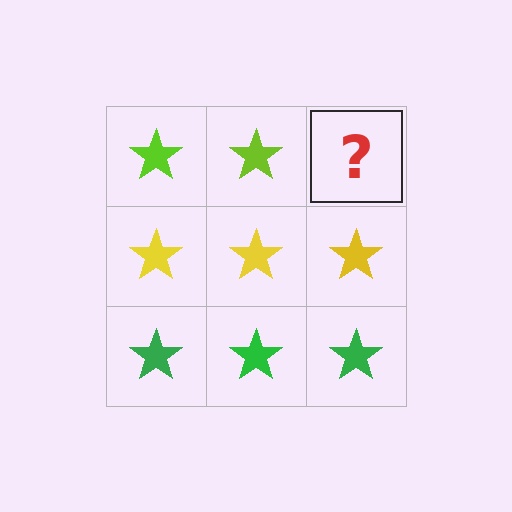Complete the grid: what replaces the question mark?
The question mark should be replaced with a lime star.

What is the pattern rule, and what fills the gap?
The rule is that each row has a consistent color. The gap should be filled with a lime star.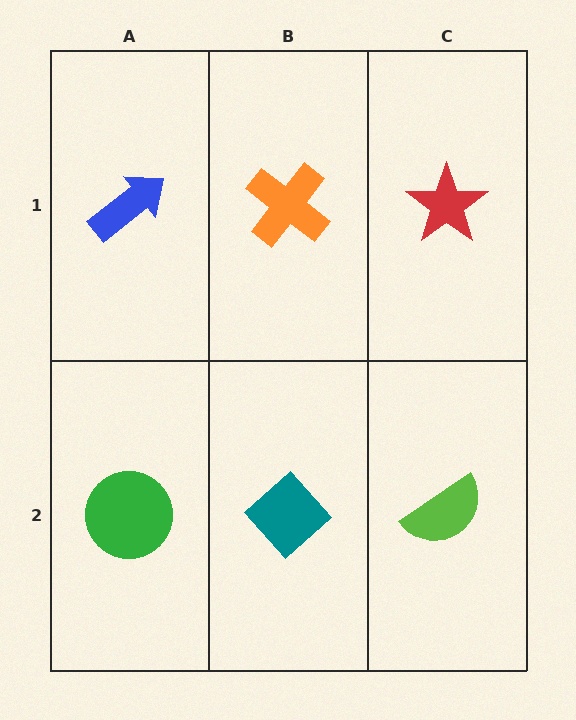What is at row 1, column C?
A red star.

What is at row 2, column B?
A teal diamond.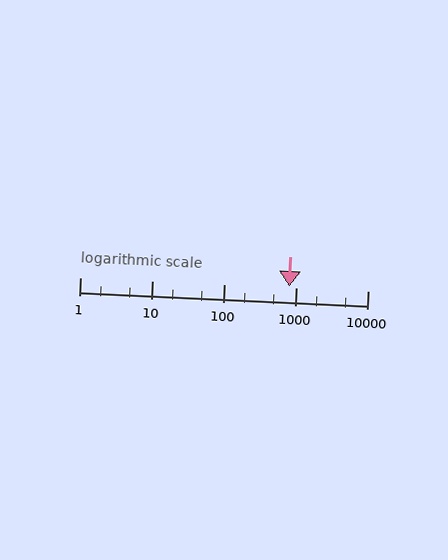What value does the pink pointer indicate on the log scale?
The pointer indicates approximately 820.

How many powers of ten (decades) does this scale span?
The scale spans 4 decades, from 1 to 10000.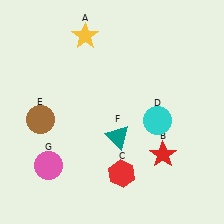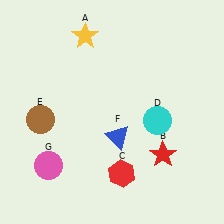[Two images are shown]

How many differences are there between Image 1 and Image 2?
There is 1 difference between the two images.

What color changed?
The triangle (F) changed from teal in Image 1 to blue in Image 2.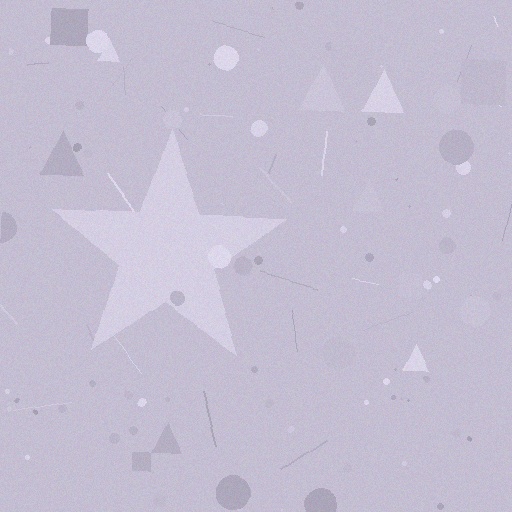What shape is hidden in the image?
A star is hidden in the image.